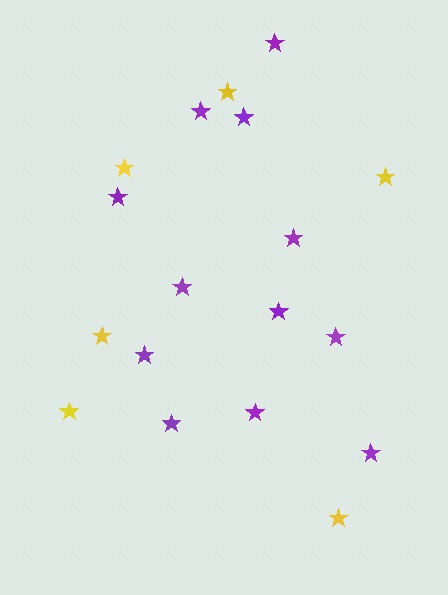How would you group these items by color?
There are 2 groups: one group of purple stars (12) and one group of yellow stars (6).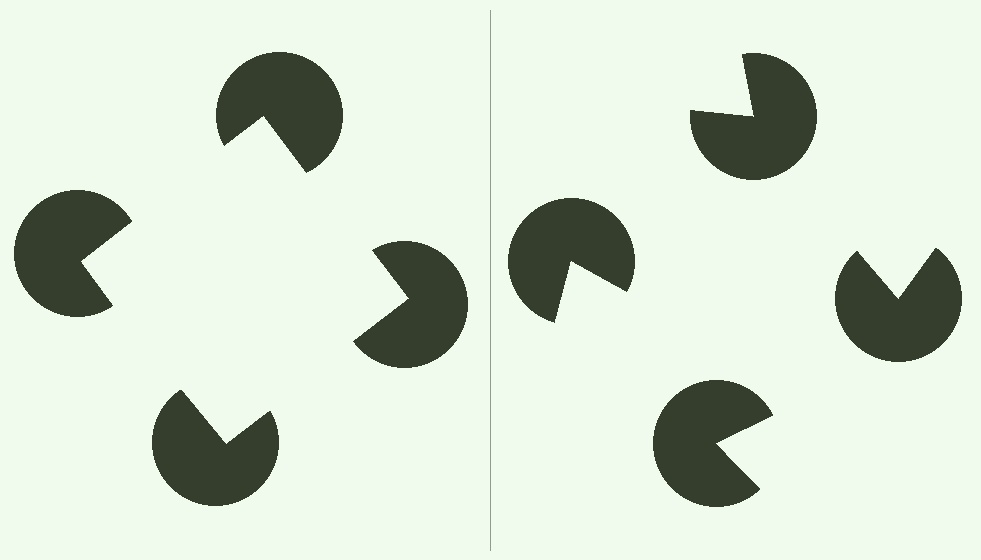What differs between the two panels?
The pac-man discs are positioned identically on both sides; only the wedge orientations differ. On the left they align to a square; on the right they are misaligned.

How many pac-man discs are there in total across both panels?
8 — 4 on each side.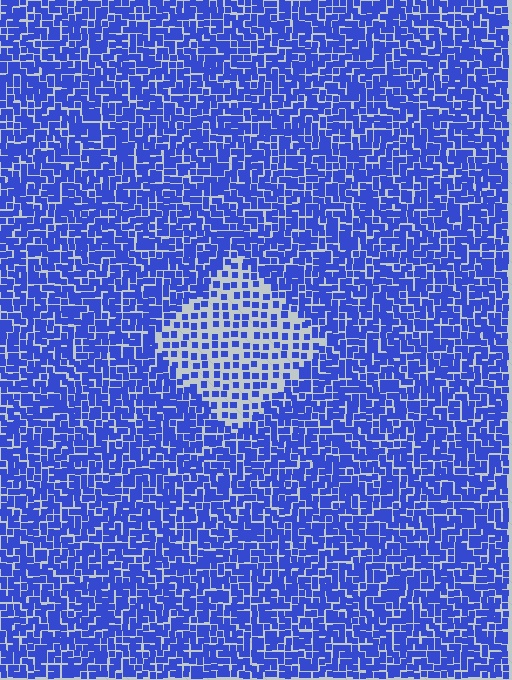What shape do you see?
I see a diamond.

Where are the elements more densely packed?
The elements are more densely packed outside the diamond boundary.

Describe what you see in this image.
The image contains small blue elements arranged at two different densities. A diamond-shaped region is visible where the elements are less densely packed than the surrounding area.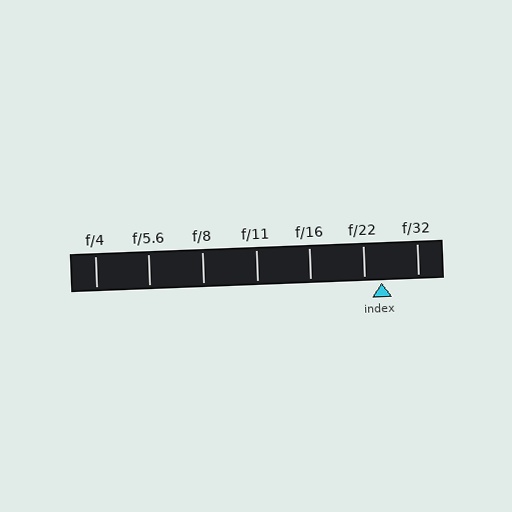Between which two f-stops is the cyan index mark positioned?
The index mark is between f/22 and f/32.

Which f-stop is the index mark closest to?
The index mark is closest to f/22.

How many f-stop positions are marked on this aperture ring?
There are 7 f-stop positions marked.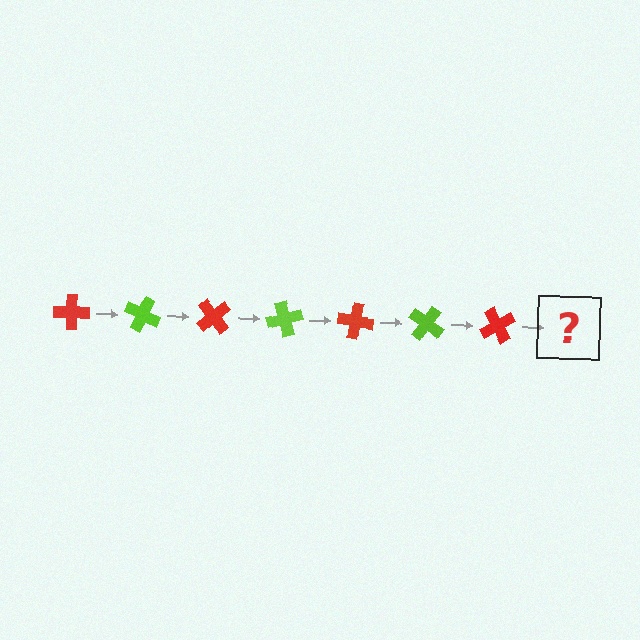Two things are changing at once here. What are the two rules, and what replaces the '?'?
The two rules are that it rotates 25 degrees each step and the color cycles through red and lime. The '?' should be a lime cross, rotated 175 degrees from the start.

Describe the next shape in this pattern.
It should be a lime cross, rotated 175 degrees from the start.